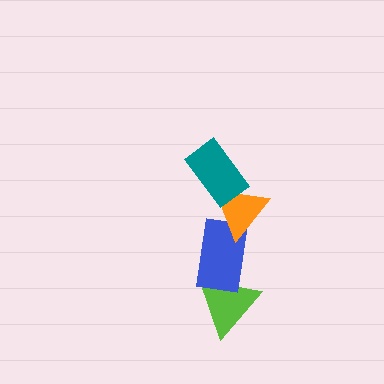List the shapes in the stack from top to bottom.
From top to bottom: the teal rectangle, the orange triangle, the blue rectangle, the lime triangle.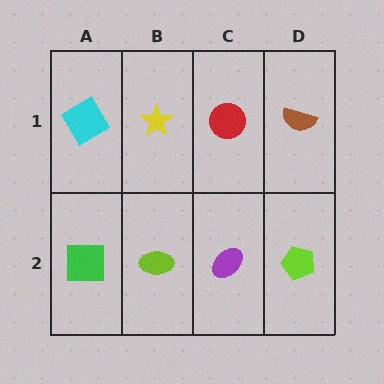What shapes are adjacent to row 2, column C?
A red circle (row 1, column C), a lime ellipse (row 2, column B), a lime pentagon (row 2, column D).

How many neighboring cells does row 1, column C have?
3.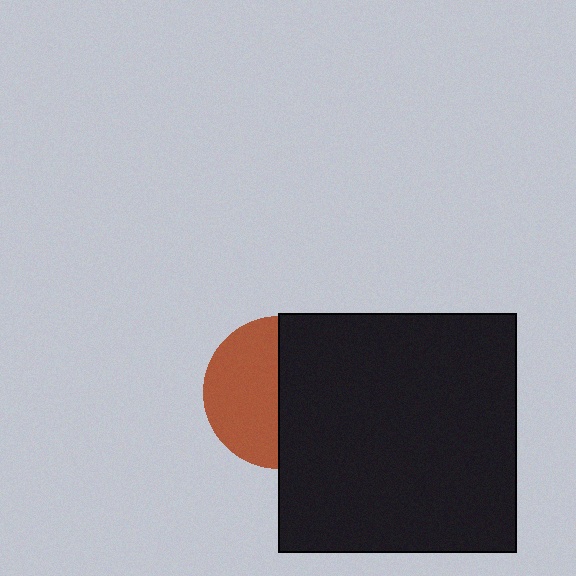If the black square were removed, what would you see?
You would see the complete brown circle.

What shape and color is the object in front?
The object in front is a black square.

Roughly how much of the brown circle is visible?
About half of it is visible (roughly 48%).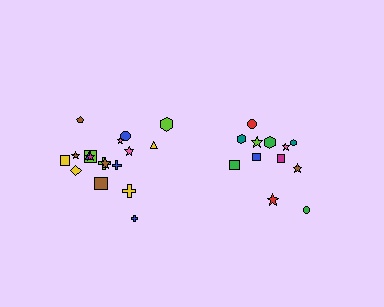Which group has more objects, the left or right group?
The left group.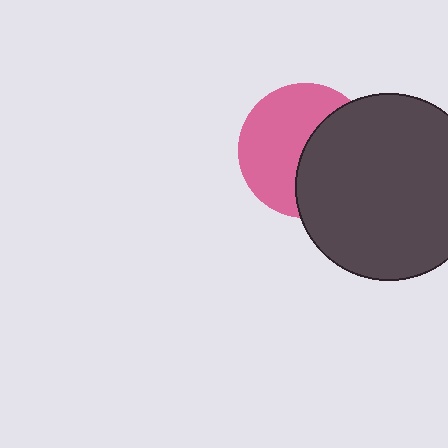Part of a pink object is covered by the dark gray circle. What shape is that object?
It is a circle.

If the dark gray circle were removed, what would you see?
You would see the complete pink circle.